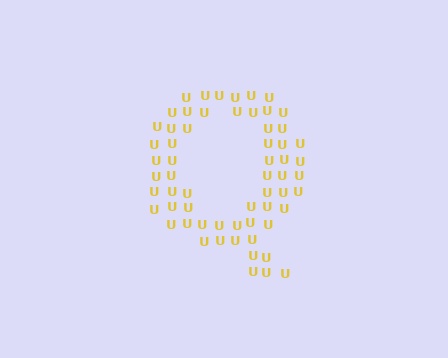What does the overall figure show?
The overall figure shows the letter Q.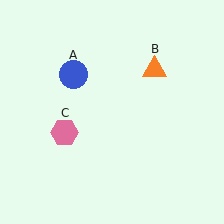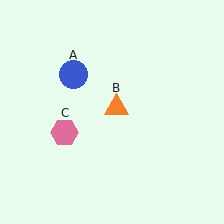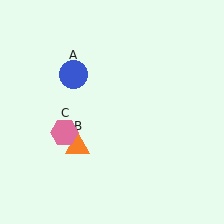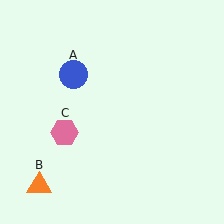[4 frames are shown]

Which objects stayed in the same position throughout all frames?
Blue circle (object A) and pink hexagon (object C) remained stationary.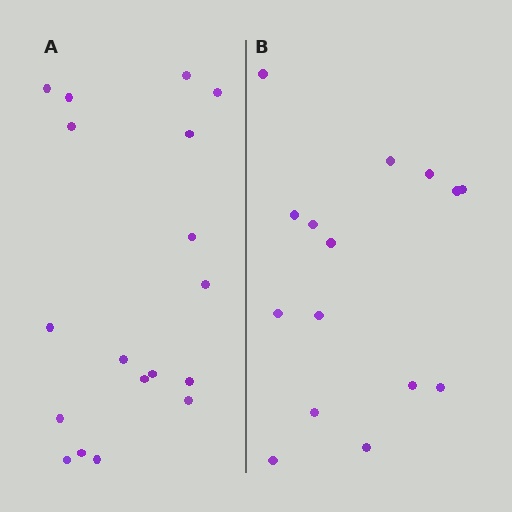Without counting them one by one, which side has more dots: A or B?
Region A (the left region) has more dots.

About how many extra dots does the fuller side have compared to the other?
Region A has just a few more — roughly 2 or 3 more dots than region B.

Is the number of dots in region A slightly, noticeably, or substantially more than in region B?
Region A has only slightly more — the two regions are fairly close. The ratio is roughly 1.2 to 1.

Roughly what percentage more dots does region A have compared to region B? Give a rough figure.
About 20% more.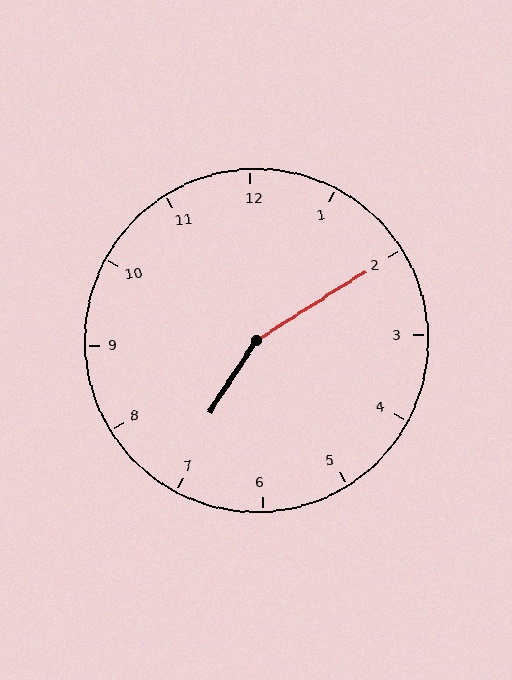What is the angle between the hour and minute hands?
Approximately 155 degrees.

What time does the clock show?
7:10.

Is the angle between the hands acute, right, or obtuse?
It is obtuse.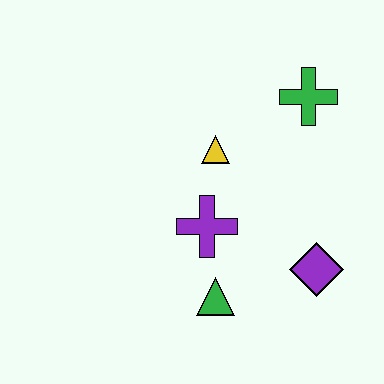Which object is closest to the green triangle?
The purple cross is closest to the green triangle.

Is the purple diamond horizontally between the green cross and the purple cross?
No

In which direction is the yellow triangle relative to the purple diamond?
The yellow triangle is above the purple diamond.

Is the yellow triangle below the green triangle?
No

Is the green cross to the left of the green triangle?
No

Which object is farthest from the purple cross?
The green cross is farthest from the purple cross.